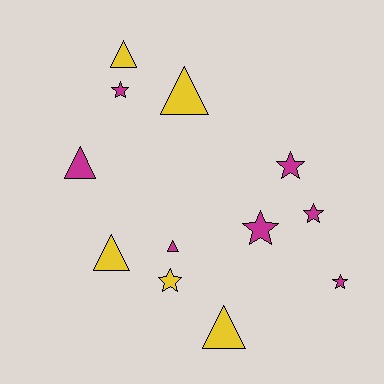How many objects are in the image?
There are 12 objects.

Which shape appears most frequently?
Triangle, with 6 objects.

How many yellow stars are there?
There is 1 yellow star.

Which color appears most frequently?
Magenta, with 7 objects.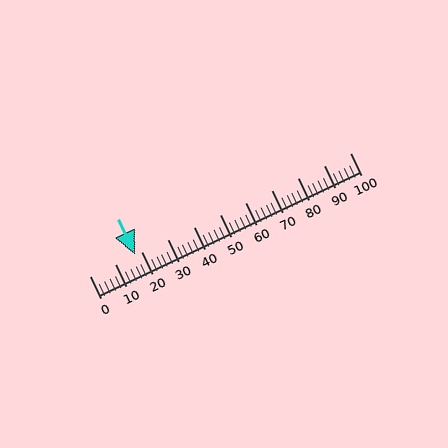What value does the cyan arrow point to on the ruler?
The cyan arrow points to approximately 18.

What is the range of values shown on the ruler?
The ruler shows values from 0 to 100.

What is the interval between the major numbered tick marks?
The major tick marks are spaced 10 units apart.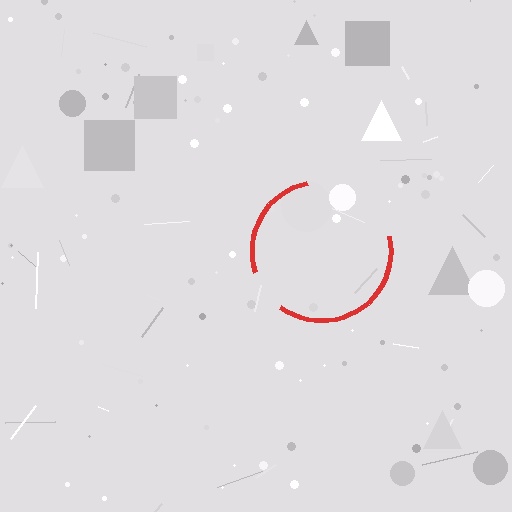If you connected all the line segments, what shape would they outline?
They would outline a circle.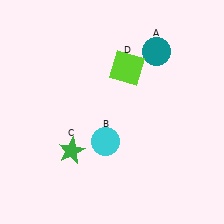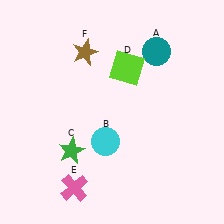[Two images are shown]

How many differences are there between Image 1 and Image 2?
There are 2 differences between the two images.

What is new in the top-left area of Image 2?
A brown star (F) was added in the top-left area of Image 2.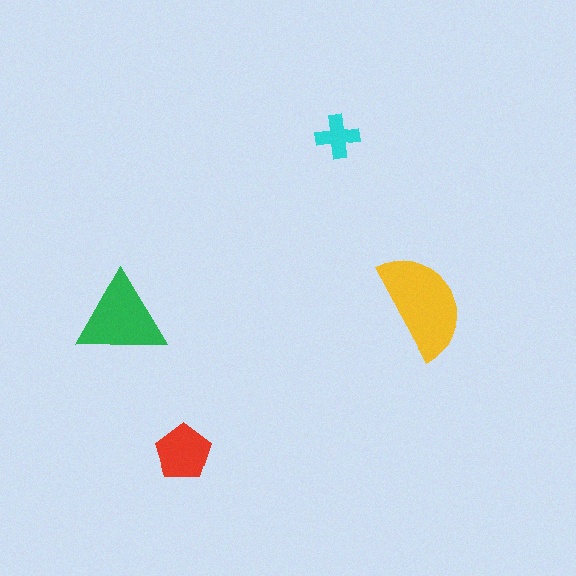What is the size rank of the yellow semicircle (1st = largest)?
1st.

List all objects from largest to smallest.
The yellow semicircle, the green triangle, the red pentagon, the cyan cross.